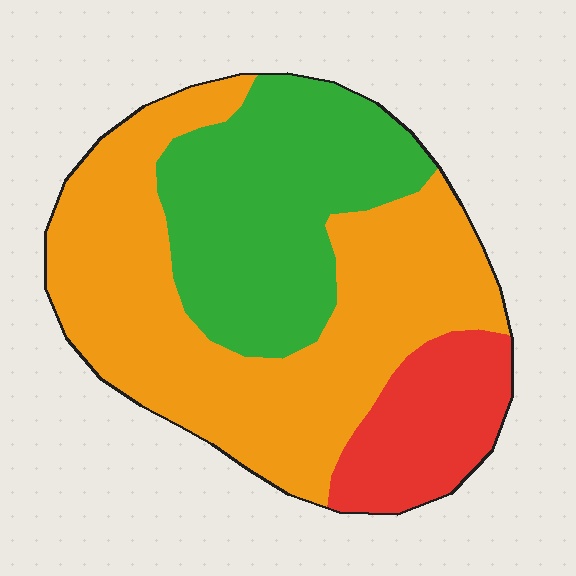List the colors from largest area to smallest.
From largest to smallest: orange, green, red.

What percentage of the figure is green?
Green takes up about one third (1/3) of the figure.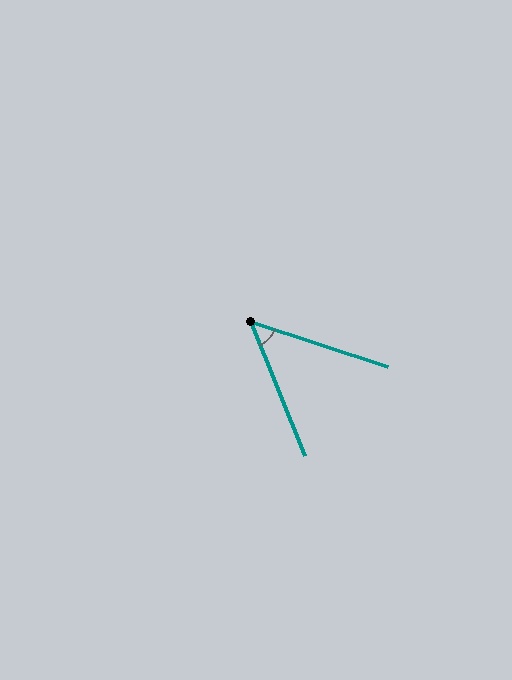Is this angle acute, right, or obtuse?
It is acute.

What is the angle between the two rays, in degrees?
Approximately 50 degrees.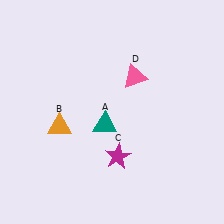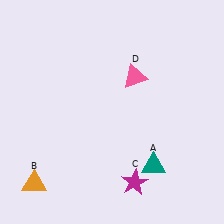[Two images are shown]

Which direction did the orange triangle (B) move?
The orange triangle (B) moved down.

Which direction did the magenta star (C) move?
The magenta star (C) moved down.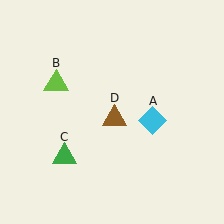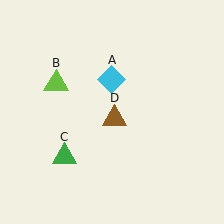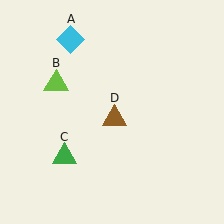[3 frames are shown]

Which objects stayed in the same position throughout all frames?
Lime triangle (object B) and green triangle (object C) and brown triangle (object D) remained stationary.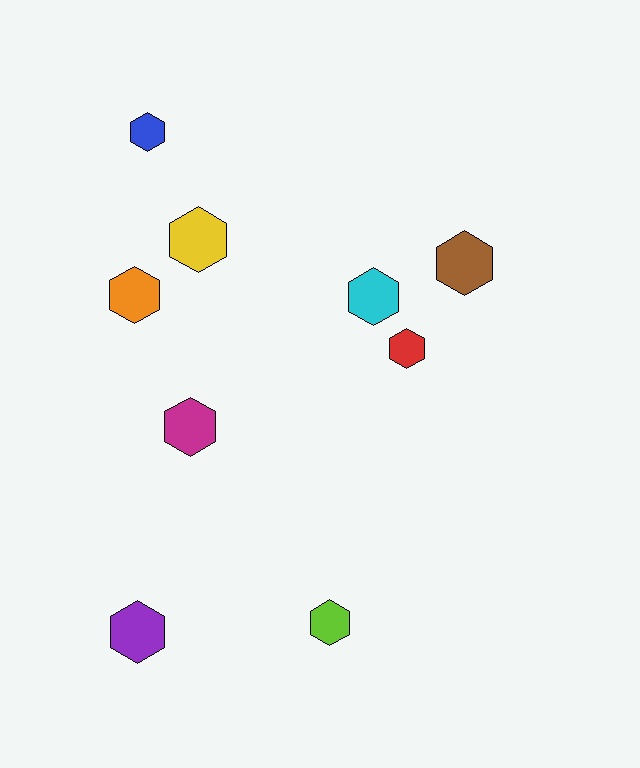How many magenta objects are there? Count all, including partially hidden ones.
There is 1 magenta object.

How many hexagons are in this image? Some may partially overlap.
There are 9 hexagons.